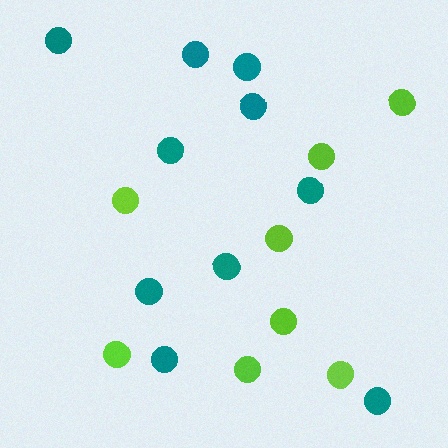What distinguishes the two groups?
There are 2 groups: one group of teal circles (10) and one group of lime circles (8).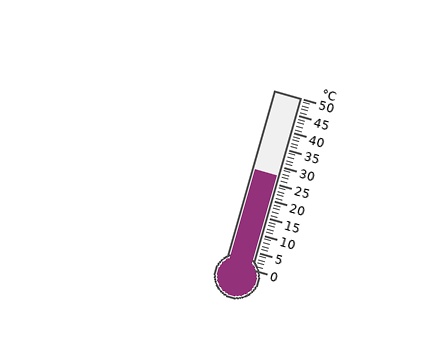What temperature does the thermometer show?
The thermometer shows approximately 27°C.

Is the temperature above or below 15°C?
The temperature is above 15°C.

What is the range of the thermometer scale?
The thermometer scale ranges from 0°C to 50°C.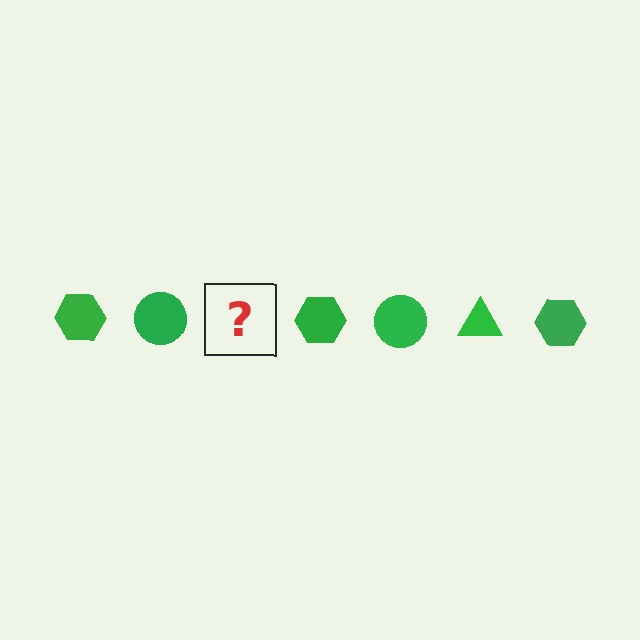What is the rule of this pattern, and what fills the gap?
The rule is that the pattern cycles through hexagon, circle, triangle shapes in green. The gap should be filled with a green triangle.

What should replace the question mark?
The question mark should be replaced with a green triangle.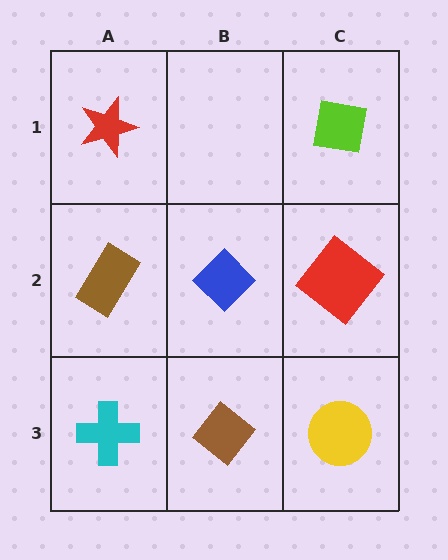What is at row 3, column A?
A cyan cross.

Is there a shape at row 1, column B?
No, that cell is empty.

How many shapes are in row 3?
3 shapes.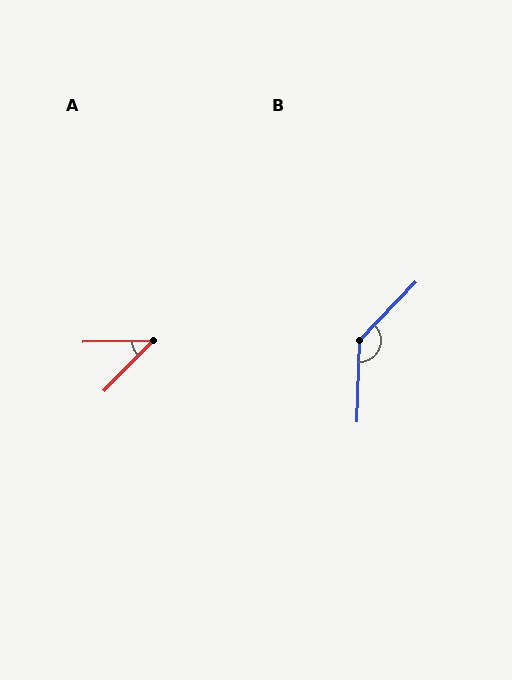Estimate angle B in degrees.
Approximately 138 degrees.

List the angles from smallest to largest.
A (45°), B (138°).